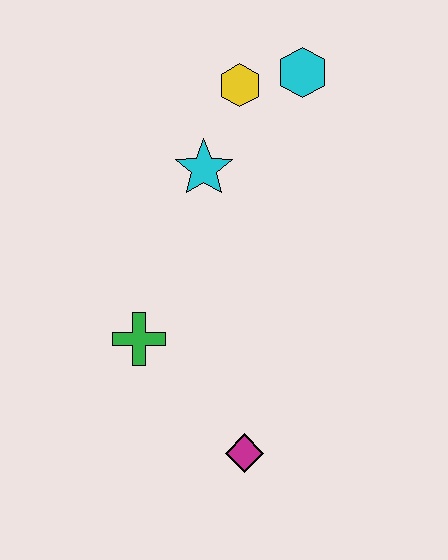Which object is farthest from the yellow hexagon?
The magenta diamond is farthest from the yellow hexagon.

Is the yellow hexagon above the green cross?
Yes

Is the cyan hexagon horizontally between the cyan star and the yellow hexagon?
No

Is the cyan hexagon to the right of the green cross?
Yes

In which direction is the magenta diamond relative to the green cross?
The magenta diamond is below the green cross.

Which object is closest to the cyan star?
The yellow hexagon is closest to the cyan star.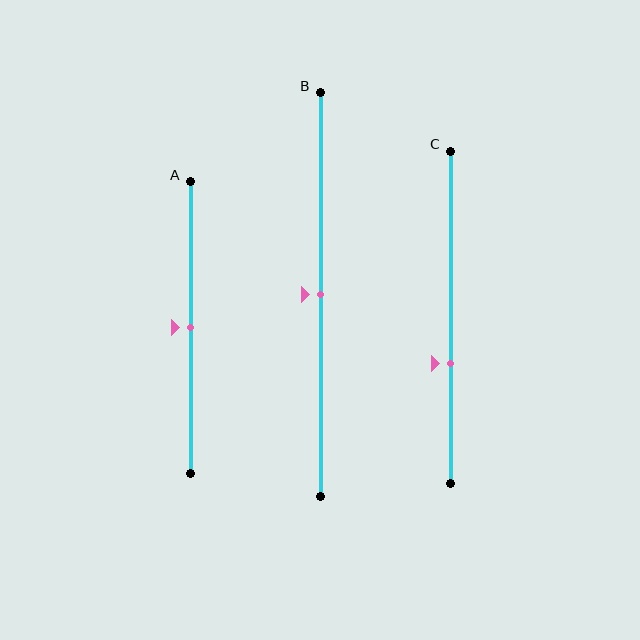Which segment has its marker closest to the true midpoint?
Segment A has its marker closest to the true midpoint.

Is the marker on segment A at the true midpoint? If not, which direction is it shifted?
Yes, the marker on segment A is at the true midpoint.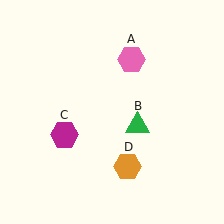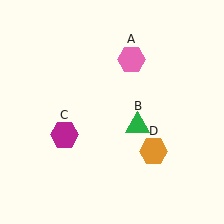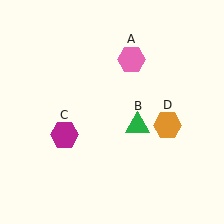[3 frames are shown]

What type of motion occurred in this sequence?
The orange hexagon (object D) rotated counterclockwise around the center of the scene.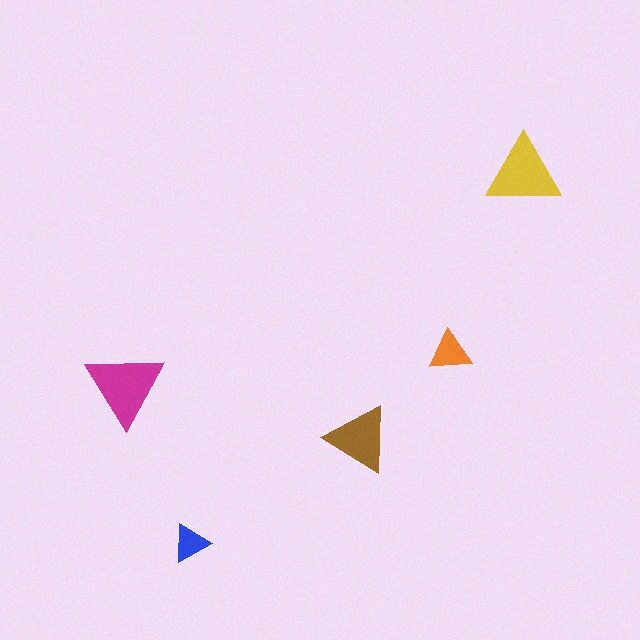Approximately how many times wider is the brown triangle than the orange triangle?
About 1.5 times wider.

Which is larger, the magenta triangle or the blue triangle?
The magenta one.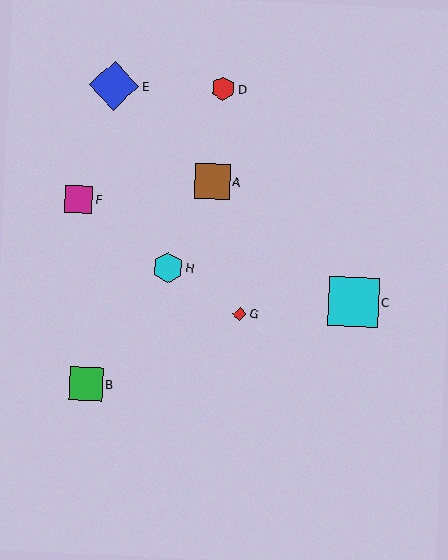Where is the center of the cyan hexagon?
The center of the cyan hexagon is at (168, 268).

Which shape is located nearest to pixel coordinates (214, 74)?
The red hexagon (labeled D) at (223, 88) is nearest to that location.